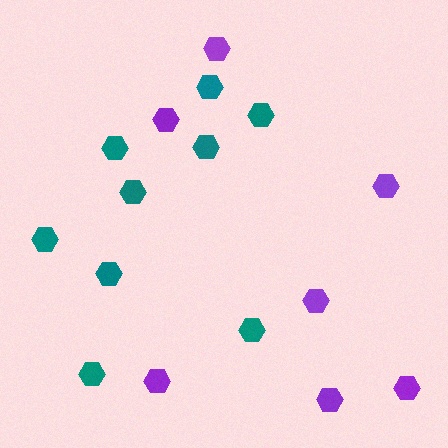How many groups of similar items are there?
There are 2 groups: one group of purple hexagons (7) and one group of teal hexagons (9).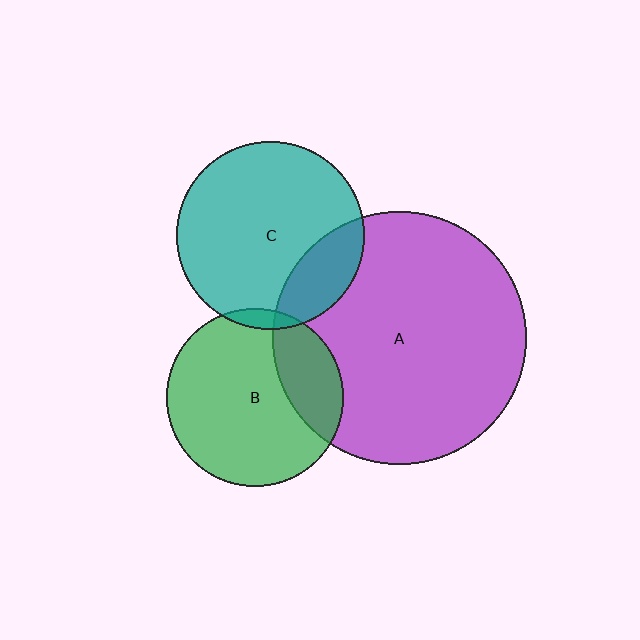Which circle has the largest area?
Circle A (purple).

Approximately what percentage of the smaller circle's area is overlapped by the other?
Approximately 25%.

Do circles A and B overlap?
Yes.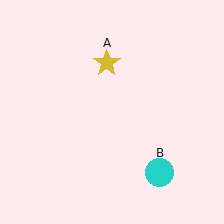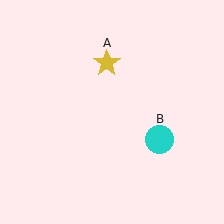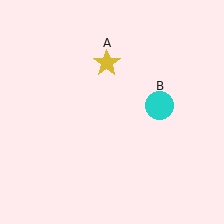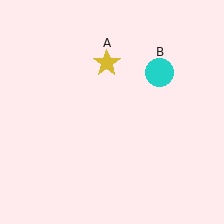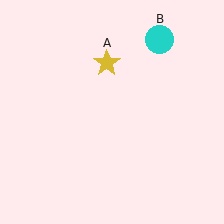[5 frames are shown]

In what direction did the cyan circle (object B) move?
The cyan circle (object B) moved up.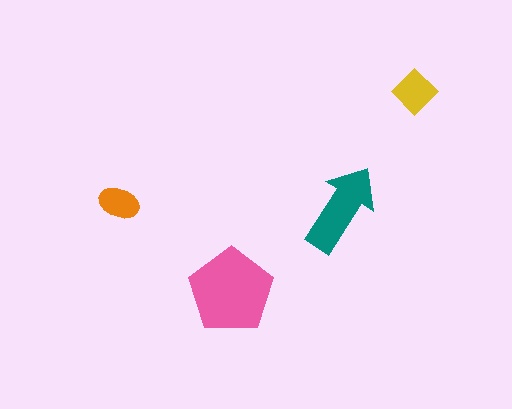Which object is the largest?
The pink pentagon.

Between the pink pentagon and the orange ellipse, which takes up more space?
The pink pentagon.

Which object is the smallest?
The orange ellipse.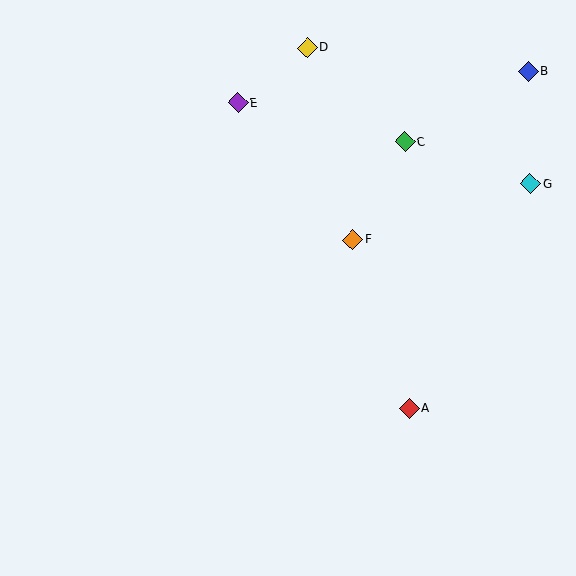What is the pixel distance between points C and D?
The distance between C and D is 136 pixels.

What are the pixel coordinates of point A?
Point A is at (409, 408).